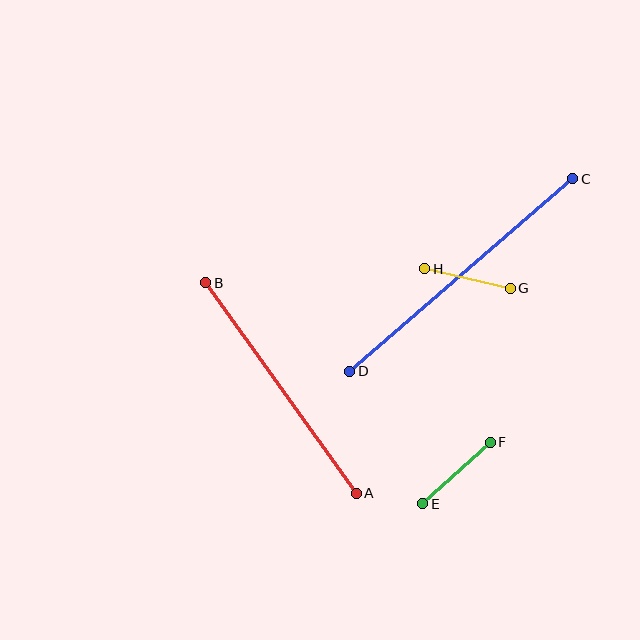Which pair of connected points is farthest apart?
Points C and D are farthest apart.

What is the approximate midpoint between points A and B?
The midpoint is at approximately (281, 388) pixels.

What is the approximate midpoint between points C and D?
The midpoint is at approximately (461, 275) pixels.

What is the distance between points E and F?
The distance is approximately 91 pixels.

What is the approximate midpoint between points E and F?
The midpoint is at approximately (457, 473) pixels.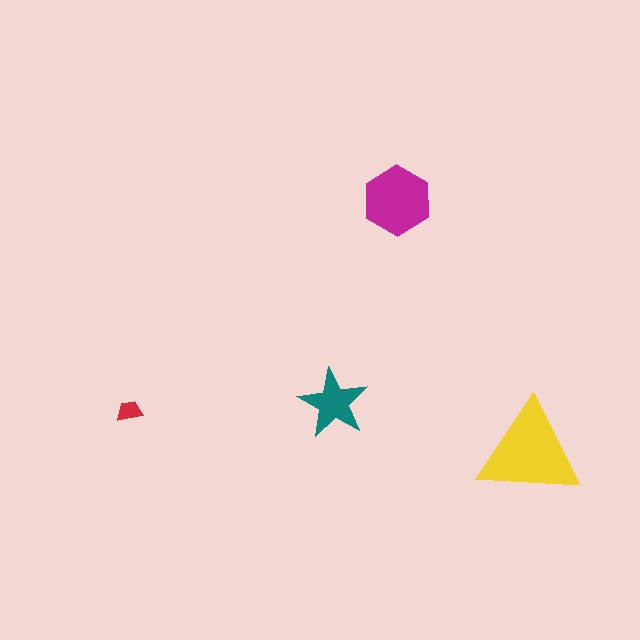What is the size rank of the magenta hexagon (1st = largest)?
2nd.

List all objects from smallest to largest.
The red trapezoid, the teal star, the magenta hexagon, the yellow triangle.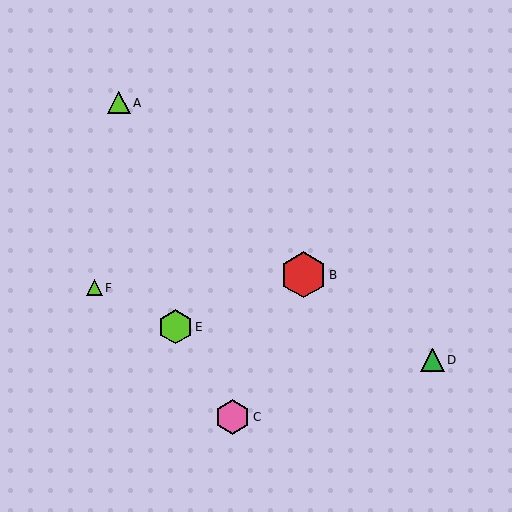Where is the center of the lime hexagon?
The center of the lime hexagon is at (175, 327).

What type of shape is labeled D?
Shape D is a green triangle.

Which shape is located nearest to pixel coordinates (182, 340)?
The lime hexagon (labeled E) at (175, 327) is nearest to that location.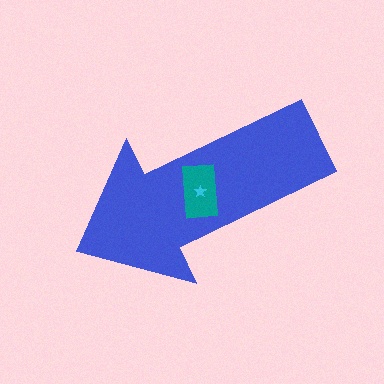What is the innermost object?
The cyan star.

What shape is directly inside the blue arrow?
The teal rectangle.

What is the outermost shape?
The blue arrow.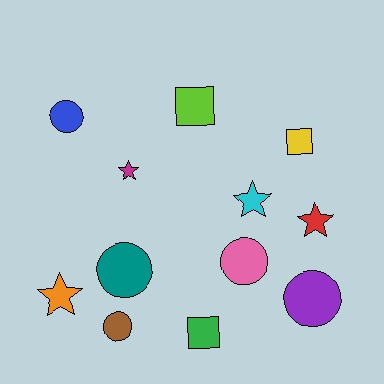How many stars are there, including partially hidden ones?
There are 4 stars.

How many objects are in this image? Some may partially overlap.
There are 12 objects.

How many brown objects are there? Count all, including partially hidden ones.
There is 1 brown object.